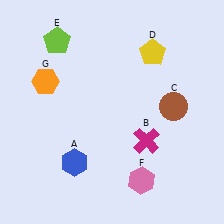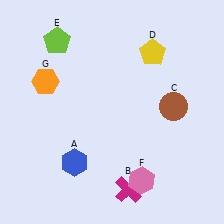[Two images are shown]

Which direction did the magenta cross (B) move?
The magenta cross (B) moved down.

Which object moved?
The magenta cross (B) moved down.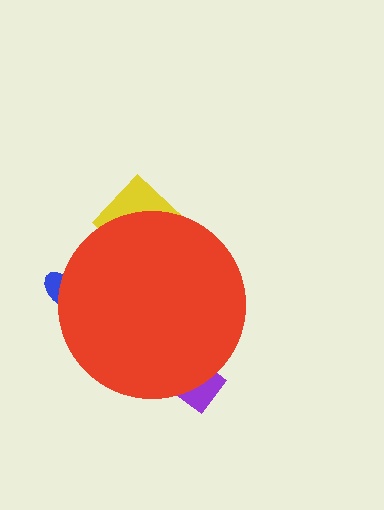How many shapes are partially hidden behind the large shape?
3 shapes are partially hidden.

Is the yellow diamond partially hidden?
Yes, the yellow diamond is partially hidden behind the red circle.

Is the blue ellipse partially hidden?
Yes, the blue ellipse is partially hidden behind the red circle.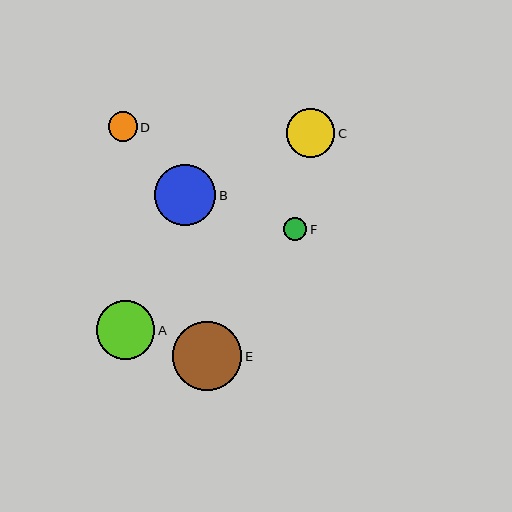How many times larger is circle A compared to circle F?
Circle A is approximately 2.5 times the size of circle F.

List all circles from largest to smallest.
From largest to smallest: E, B, A, C, D, F.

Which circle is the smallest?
Circle F is the smallest with a size of approximately 23 pixels.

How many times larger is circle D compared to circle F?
Circle D is approximately 1.3 times the size of circle F.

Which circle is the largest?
Circle E is the largest with a size of approximately 69 pixels.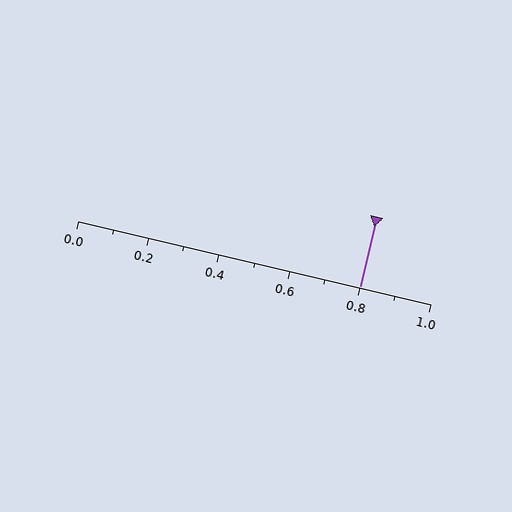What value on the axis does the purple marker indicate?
The marker indicates approximately 0.8.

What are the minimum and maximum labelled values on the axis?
The axis runs from 0.0 to 1.0.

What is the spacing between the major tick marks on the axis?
The major ticks are spaced 0.2 apart.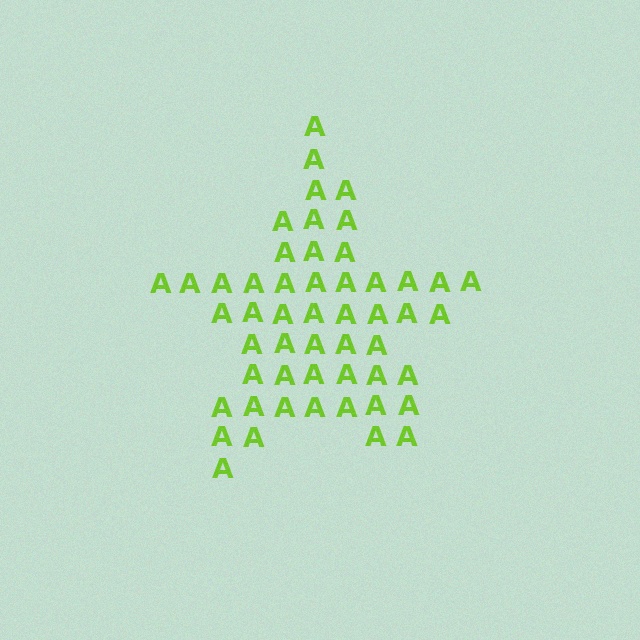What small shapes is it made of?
It is made of small letter A's.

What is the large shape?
The large shape is a star.